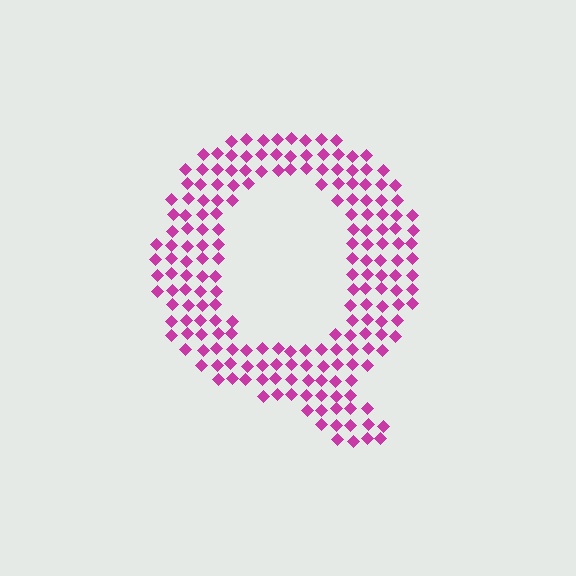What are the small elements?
The small elements are diamonds.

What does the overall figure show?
The overall figure shows the letter Q.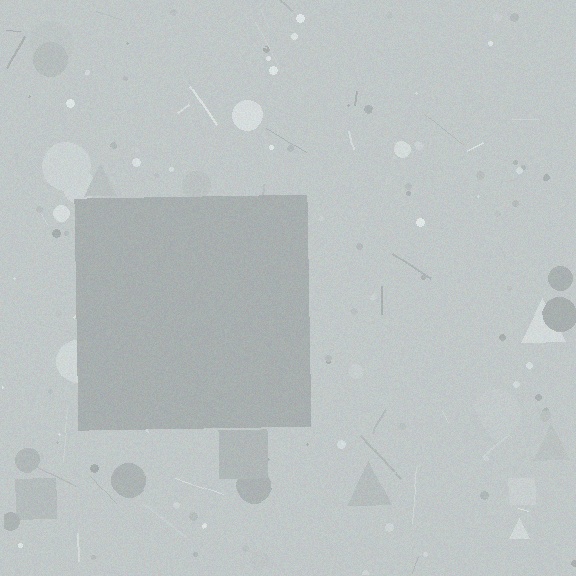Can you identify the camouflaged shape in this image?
The camouflaged shape is a square.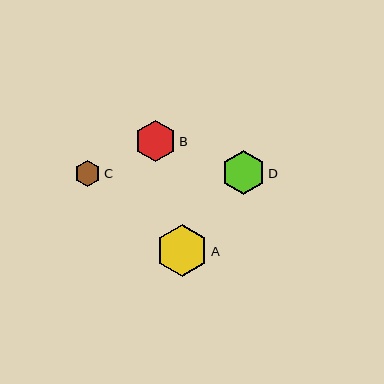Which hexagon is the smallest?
Hexagon C is the smallest with a size of approximately 26 pixels.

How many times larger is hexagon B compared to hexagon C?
Hexagon B is approximately 1.6 times the size of hexagon C.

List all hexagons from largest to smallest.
From largest to smallest: A, D, B, C.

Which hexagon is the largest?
Hexagon A is the largest with a size of approximately 52 pixels.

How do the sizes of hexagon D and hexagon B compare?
Hexagon D and hexagon B are approximately the same size.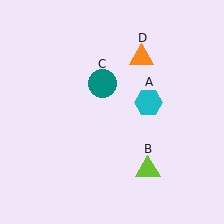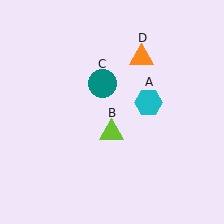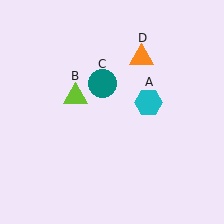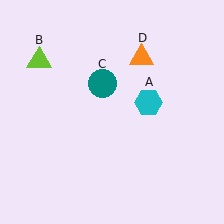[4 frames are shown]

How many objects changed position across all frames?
1 object changed position: lime triangle (object B).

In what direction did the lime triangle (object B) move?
The lime triangle (object B) moved up and to the left.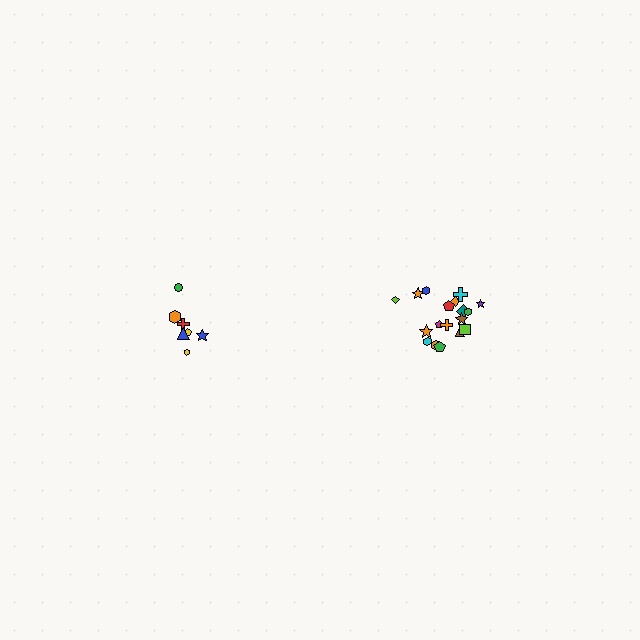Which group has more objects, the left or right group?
The right group.